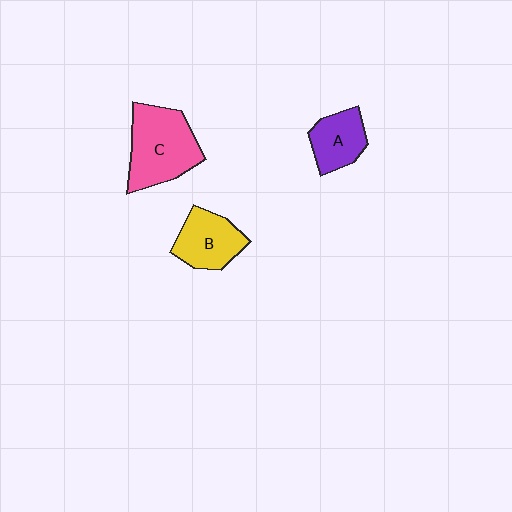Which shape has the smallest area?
Shape A (purple).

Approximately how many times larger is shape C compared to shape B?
Approximately 1.5 times.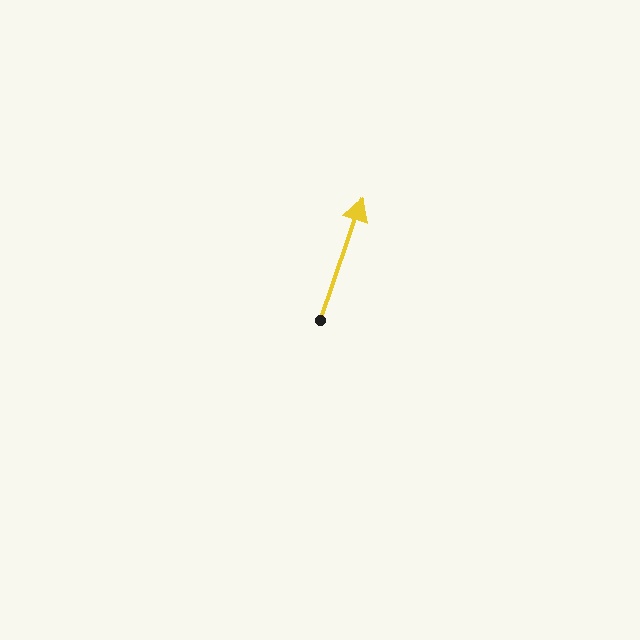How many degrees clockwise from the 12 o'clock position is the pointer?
Approximately 19 degrees.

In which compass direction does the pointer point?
North.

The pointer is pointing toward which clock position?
Roughly 1 o'clock.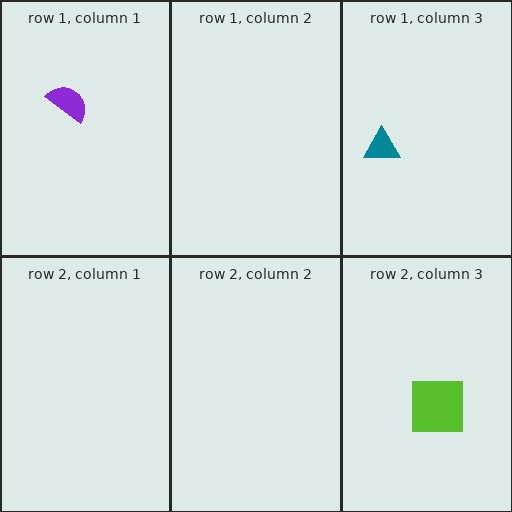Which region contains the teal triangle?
The row 1, column 3 region.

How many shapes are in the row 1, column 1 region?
1.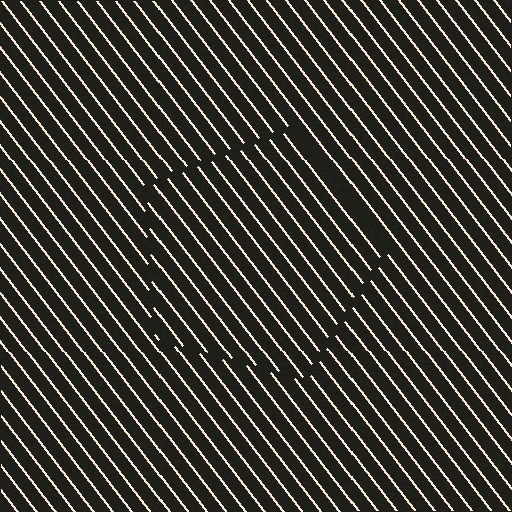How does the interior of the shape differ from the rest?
The interior of the shape contains the same grating, shifted by half a period — the contour is defined by the phase discontinuity where line-ends from the inner and outer gratings abut.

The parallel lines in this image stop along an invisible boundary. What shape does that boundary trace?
An illusory pentagon. The interior of the shape contains the same grating, shifted by half a period — the contour is defined by the phase discontinuity where line-ends from the inner and outer gratings abut.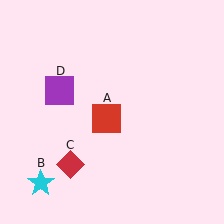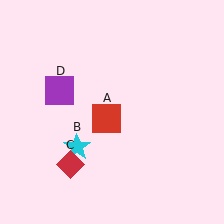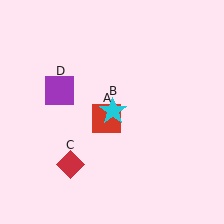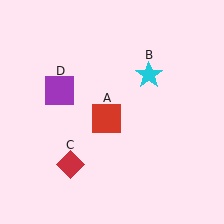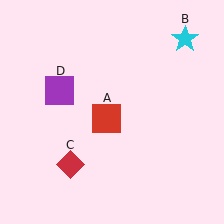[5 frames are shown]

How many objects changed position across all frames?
1 object changed position: cyan star (object B).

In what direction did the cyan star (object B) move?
The cyan star (object B) moved up and to the right.